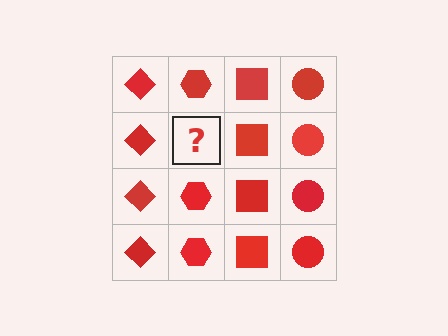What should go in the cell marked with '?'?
The missing cell should contain a red hexagon.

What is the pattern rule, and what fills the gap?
The rule is that each column has a consistent shape. The gap should be filled with a red hexagon.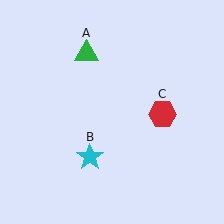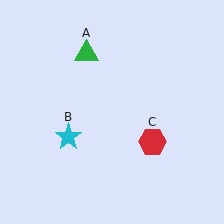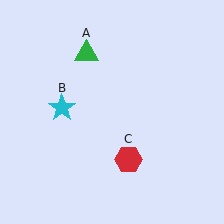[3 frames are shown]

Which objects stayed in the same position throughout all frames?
Green triangle (object A) remained stationary.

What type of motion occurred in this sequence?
The cyan star (object B), red hexagon (object C) rotated clockwise around the center of the scene.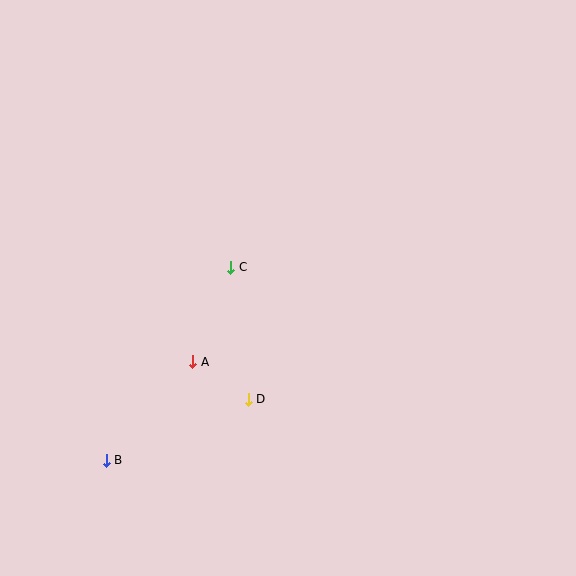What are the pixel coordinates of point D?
Point D is at (248, 399).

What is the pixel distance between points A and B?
The distance between A and B is 131 pixels.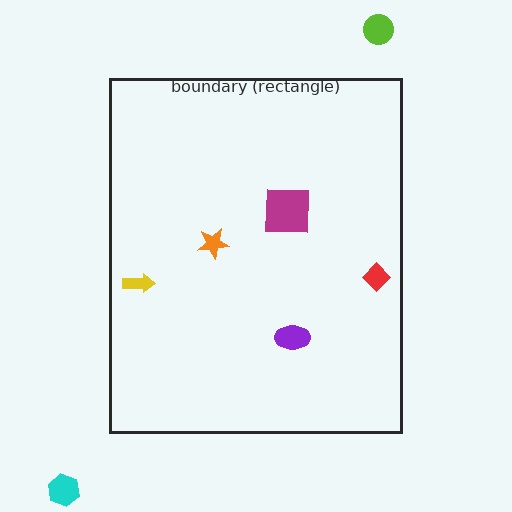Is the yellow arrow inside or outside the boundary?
Inside.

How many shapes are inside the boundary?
5 inside, 2 outside.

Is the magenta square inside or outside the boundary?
Inside.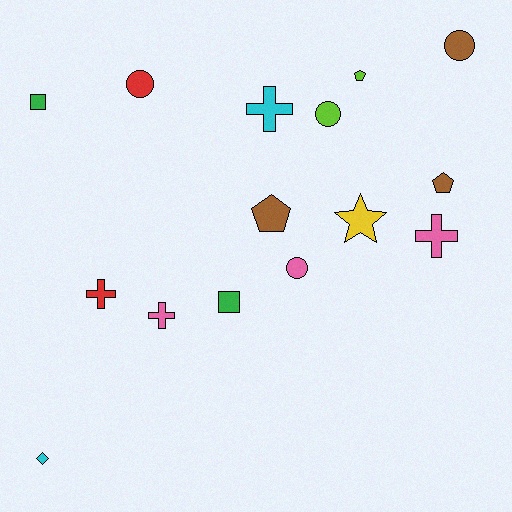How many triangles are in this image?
There are no triangles.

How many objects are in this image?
There are 15 objects.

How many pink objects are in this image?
There are 3 pink objects.